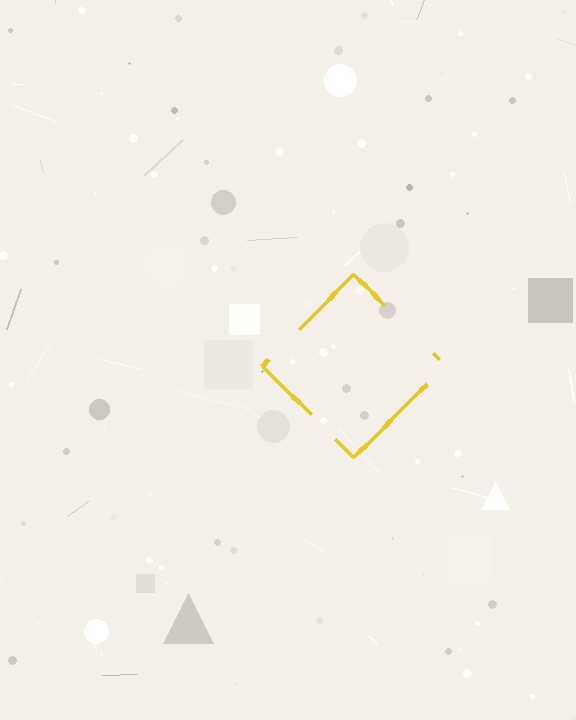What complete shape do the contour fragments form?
The contour fragments form a diamond.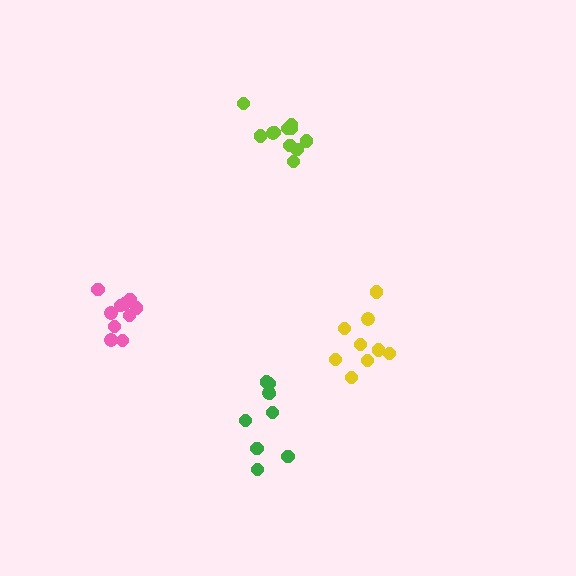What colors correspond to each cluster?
The clusters are colored: green, lime, yellow, pink.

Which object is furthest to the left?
The pink cluster is leftmost.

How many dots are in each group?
Group 1: 9 dots, Group 2: 11 dots, Group 3: 9 dots, Group 4: 11 dots (40 total).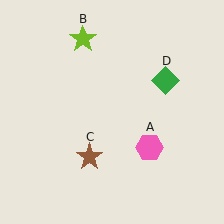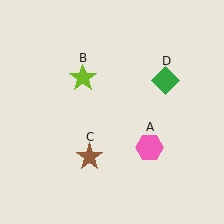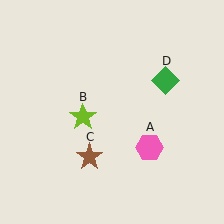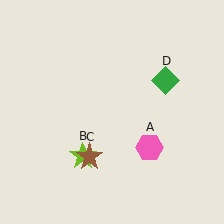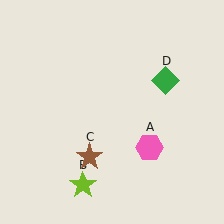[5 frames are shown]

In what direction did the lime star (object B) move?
The lime star (object B) moved down.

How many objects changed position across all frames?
1 object changed position: lime star (object B).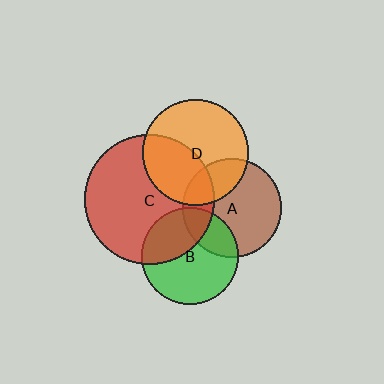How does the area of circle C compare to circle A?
Approximately 1.7 times.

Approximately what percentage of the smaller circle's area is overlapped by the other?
Approximately 25%.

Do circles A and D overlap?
Yes.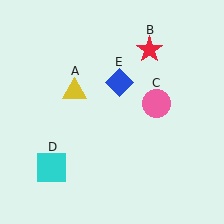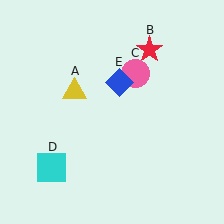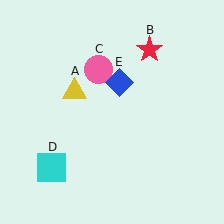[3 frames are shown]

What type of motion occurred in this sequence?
The pink circle (object C) rotated counterclockwise around the center of the scene.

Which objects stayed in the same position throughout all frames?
Yellow triangle (object A) and red star (object B) and cyan square (object D) and blue diamond (object E) remained stationary.